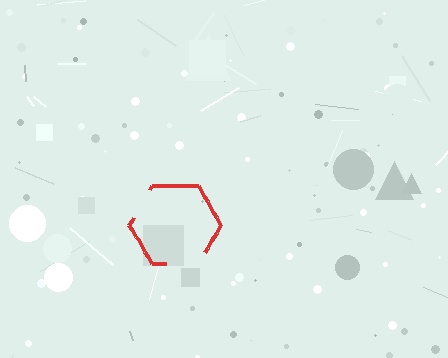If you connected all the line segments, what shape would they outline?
They would outline a hexagon.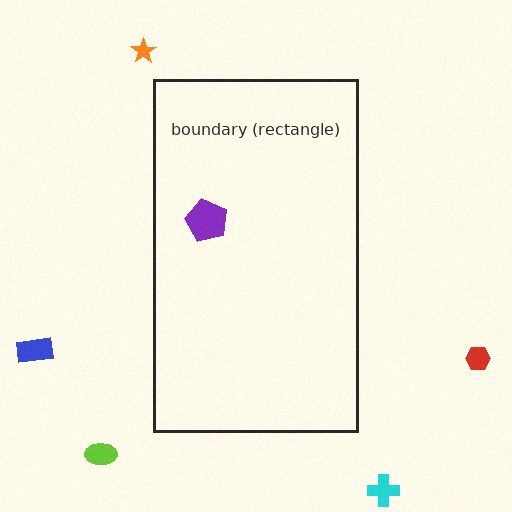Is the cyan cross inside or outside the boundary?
Outside.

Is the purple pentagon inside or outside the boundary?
Inside.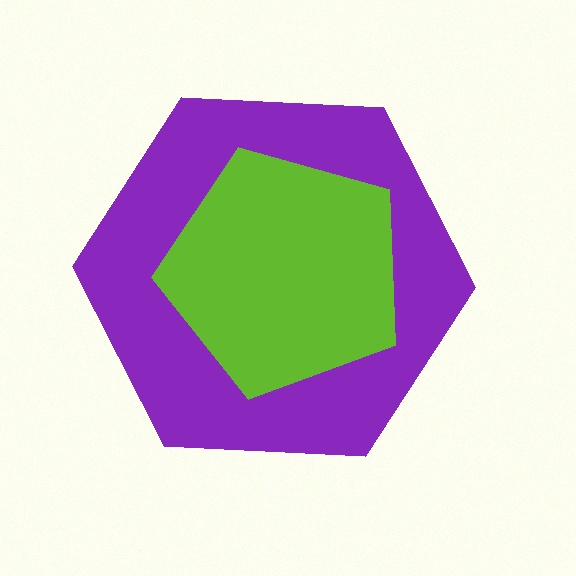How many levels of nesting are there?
2.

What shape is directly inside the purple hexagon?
The lime pentagon.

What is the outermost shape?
The purple hexagon.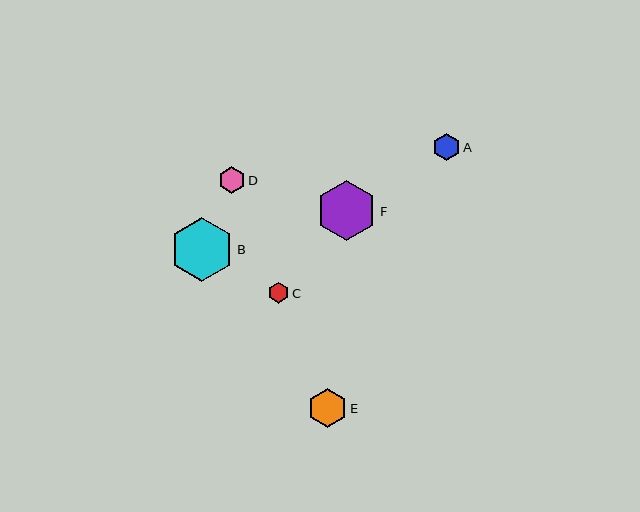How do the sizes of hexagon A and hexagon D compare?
Hexagon A and hexagon D are approximately the same size.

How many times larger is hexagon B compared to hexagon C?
Hexagon B is approximately 3.2 times the size of hexagon C.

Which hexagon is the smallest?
Hexagon C is the smallest with a size of approximately 20 pixels.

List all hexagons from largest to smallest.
From largest to smallest: B, F, E, A, D, C.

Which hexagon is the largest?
Hexagon B is the largest with a size of approximately 64 pixels.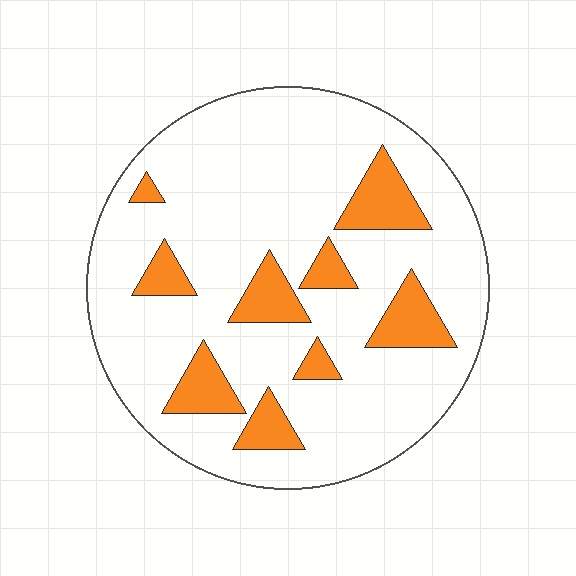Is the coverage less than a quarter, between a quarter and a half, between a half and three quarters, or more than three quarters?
Less than a quarter.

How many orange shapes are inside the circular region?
9.